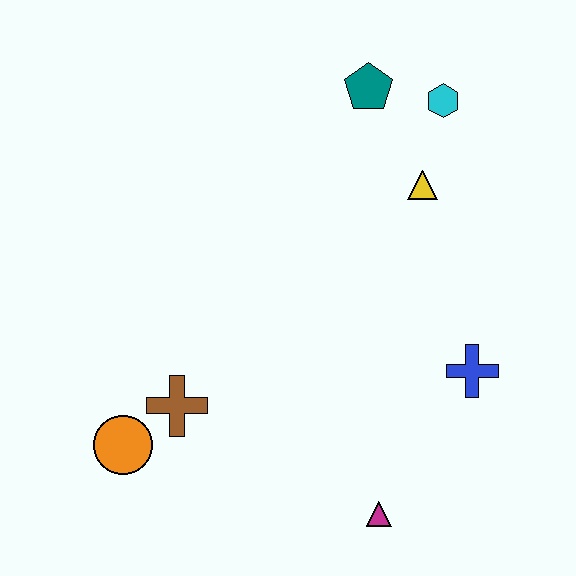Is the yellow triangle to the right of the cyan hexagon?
No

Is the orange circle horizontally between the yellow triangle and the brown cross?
No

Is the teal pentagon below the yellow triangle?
No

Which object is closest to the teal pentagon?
The cyan hexagon is closest to the teal pentagon.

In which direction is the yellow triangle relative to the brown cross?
The yellow triangle is to the right of the brown cross.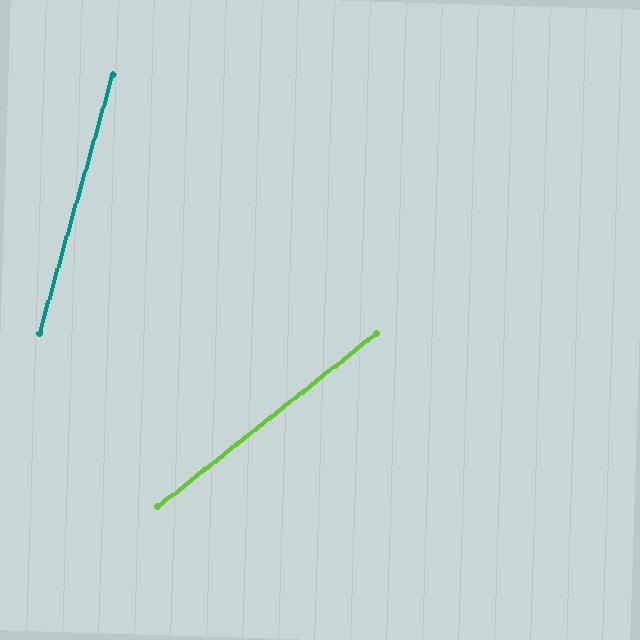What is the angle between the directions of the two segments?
Approximately 36 degrees.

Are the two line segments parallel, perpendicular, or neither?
Neither parallel nor perpendicular — they differ by about 36°.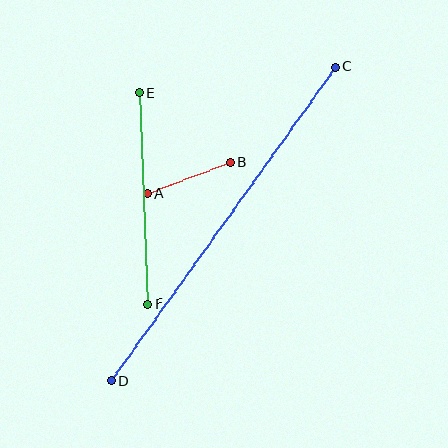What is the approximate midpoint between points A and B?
The midpoint is at approximately (189, 178) pixels.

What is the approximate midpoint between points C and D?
The midpoint is at approximately (223, 224) pixels.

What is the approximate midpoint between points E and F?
The midpoint is at approximately (143, 198) pixels.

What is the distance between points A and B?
The distance is approximately 88 pixels.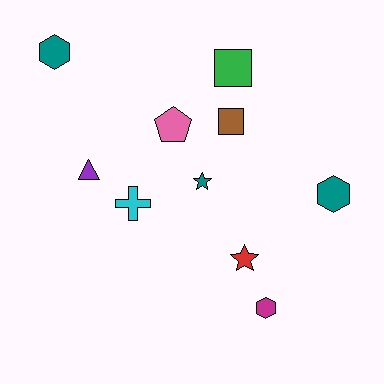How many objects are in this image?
There are 10 objects.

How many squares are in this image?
There are 2 squares.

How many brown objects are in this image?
There is 1 brown object.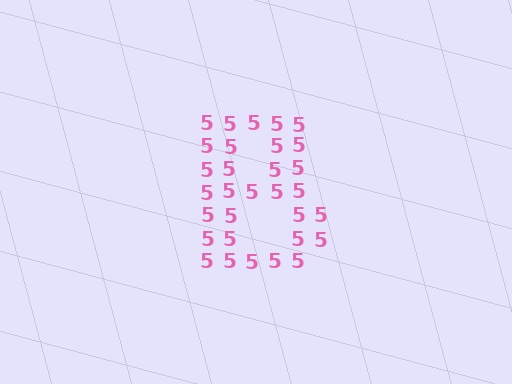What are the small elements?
The small elements are digit 5's.